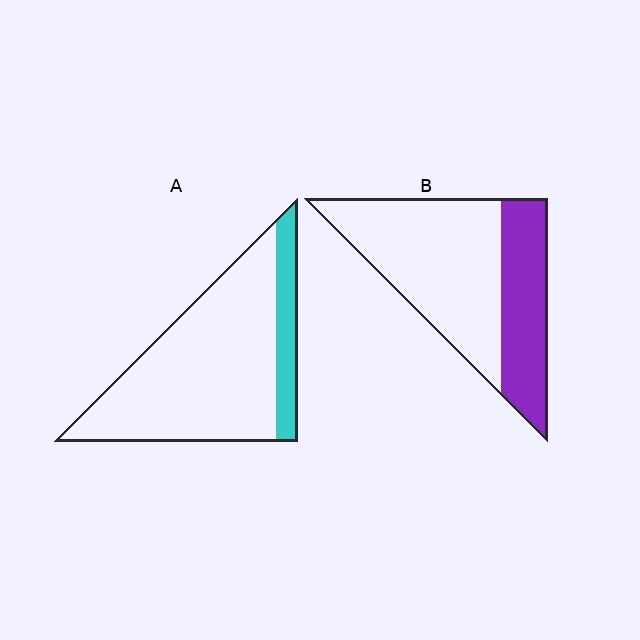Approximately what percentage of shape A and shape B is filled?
A is approximately 15% and B is approximately 35%.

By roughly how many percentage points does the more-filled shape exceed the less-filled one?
By roughly 20 percentage points (B over A).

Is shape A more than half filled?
No.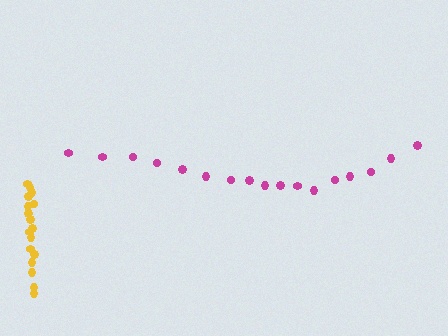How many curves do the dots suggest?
There are 2 distinct paths.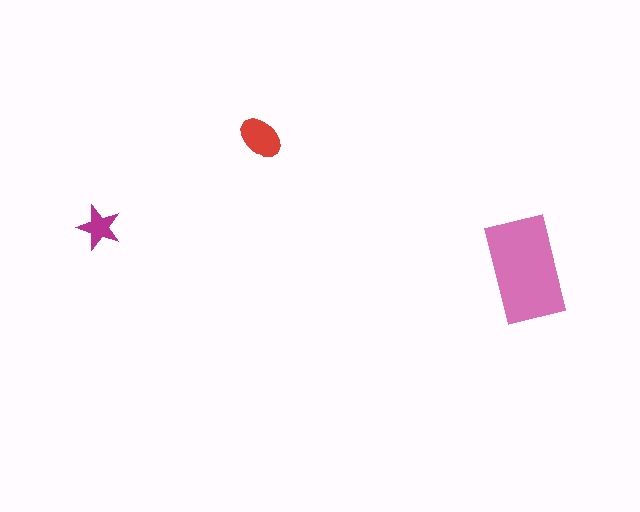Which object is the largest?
The pink rectangle.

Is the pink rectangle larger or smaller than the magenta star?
Larger.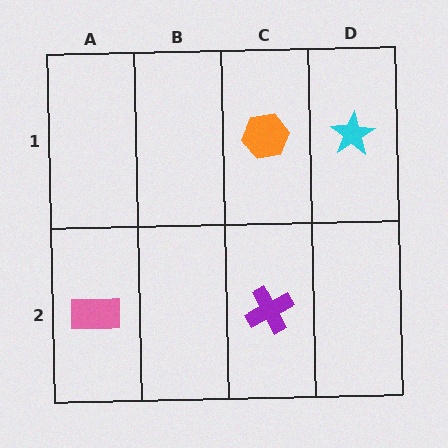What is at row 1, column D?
A cyan star.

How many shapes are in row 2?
2 shapes.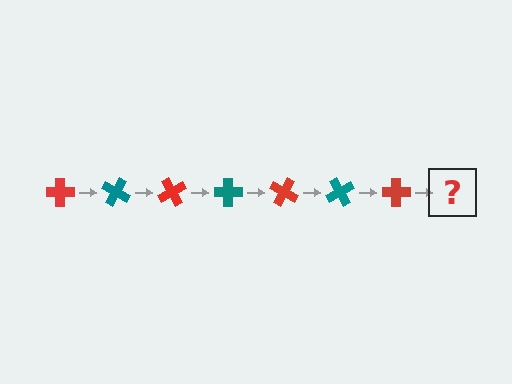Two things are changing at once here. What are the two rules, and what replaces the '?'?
The two rules are that it rotates 30 degrees each step and the color cycles through red and teal. The '?' should be a teal cross, rotated 210 degrees from the start.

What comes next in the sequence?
The next element should be a teal cross, rotated 210 degrees from the start.